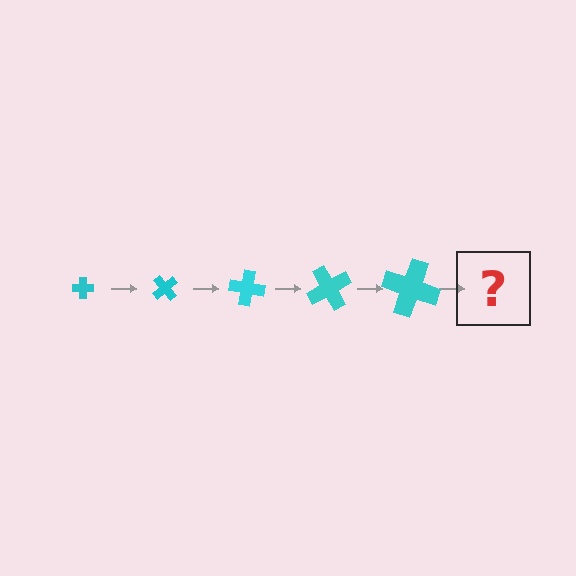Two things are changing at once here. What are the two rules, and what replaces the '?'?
The two rules are that the cross grows larger each step and it rotates 50 degrees each step. The '?' should be a cross, larger than the previous one and rotated 250 degrees from the start.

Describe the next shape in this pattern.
It should be a cross, larger than the previous one and rotated 250 degrees from the start.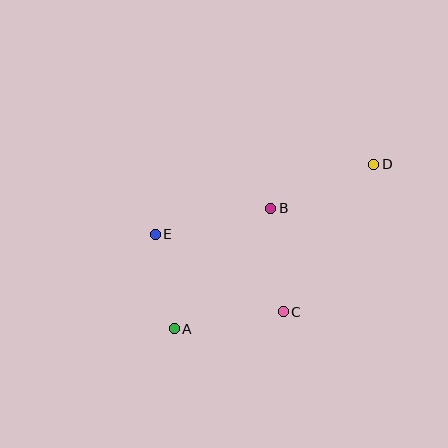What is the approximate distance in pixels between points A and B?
The distance between A and B is approximately 154 pixels.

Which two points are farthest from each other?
Points A and D are farthest from each other.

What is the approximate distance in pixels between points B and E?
The distance between B and E is approximately 118 pixels.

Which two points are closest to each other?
Points A and E are closest to each other.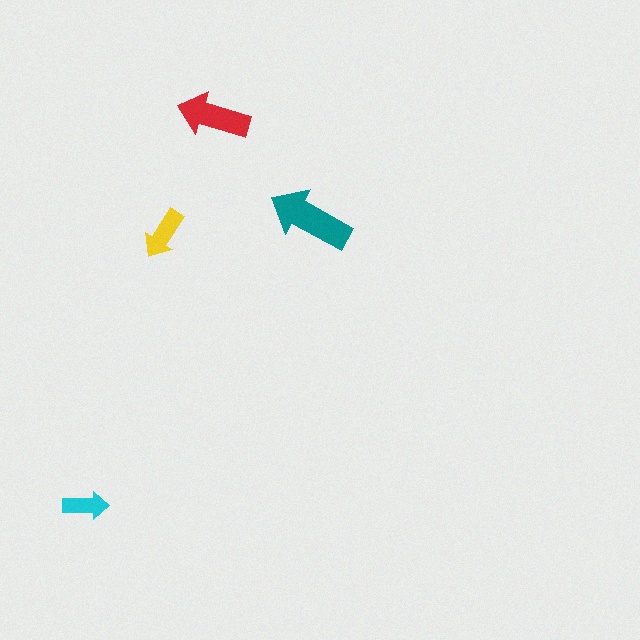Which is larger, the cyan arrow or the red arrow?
The red one.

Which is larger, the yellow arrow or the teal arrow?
The teal one.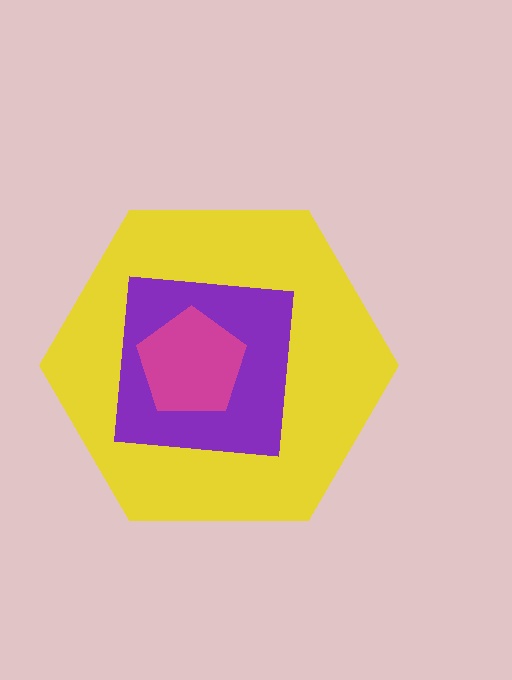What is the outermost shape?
The yellow hexagon.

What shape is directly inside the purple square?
The magenta pentagon.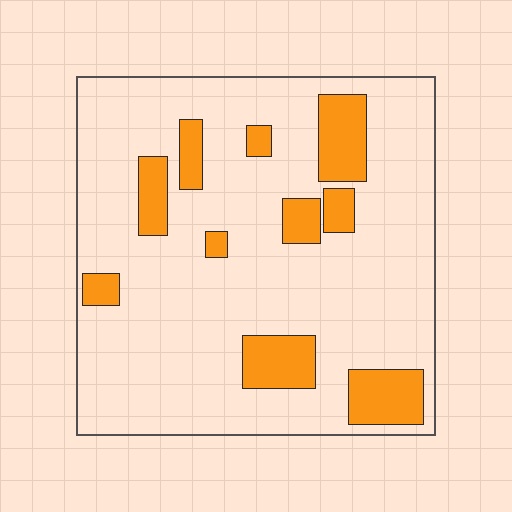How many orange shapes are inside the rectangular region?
10.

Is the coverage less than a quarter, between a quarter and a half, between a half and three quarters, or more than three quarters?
Less than a quarter.